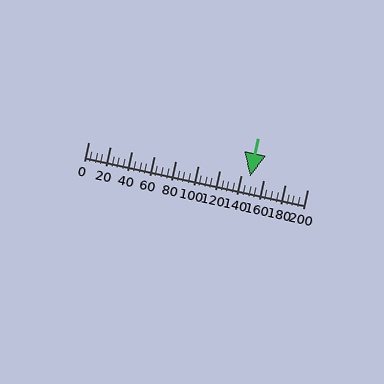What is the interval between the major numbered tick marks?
The major tick marks are spaced 20 units apart.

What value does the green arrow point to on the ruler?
The green arrow points to approximately 148.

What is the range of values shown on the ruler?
The ruler shows values from 0 to 200.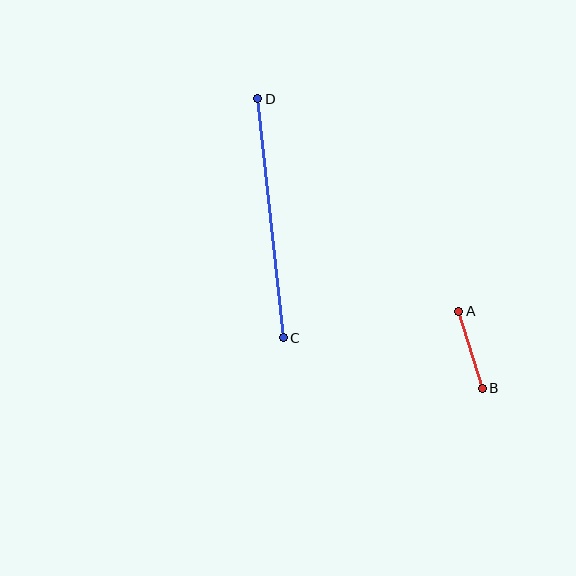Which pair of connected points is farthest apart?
Points C and D are farthest apart.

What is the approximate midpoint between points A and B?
The midpoint is at approximately (470, 350) pixels.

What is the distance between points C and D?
The distance is approximately 241 pixels.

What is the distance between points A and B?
The distance is approximately 80 pixels.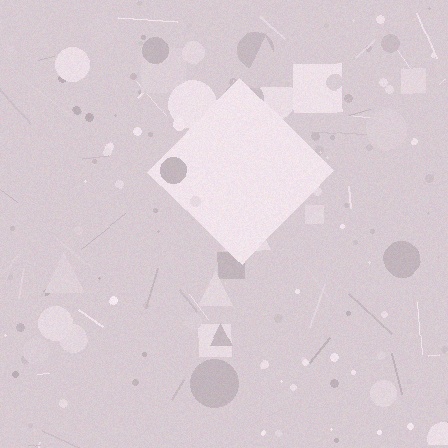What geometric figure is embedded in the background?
A diamond is embedded in the background.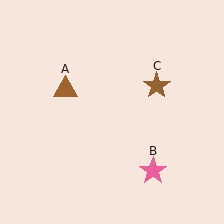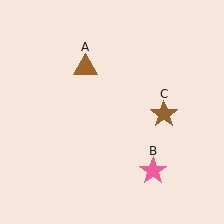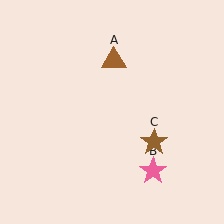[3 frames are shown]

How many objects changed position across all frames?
2 objects changed position: brown triangle (object A), brown star (object C).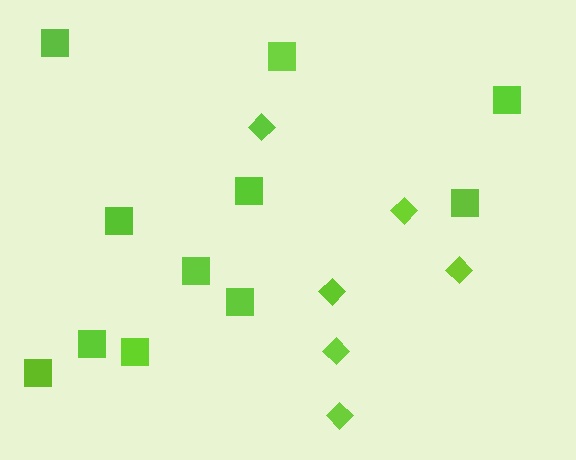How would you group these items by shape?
There are 2 groups: one group of diamonds (6) and one group of squares (11).